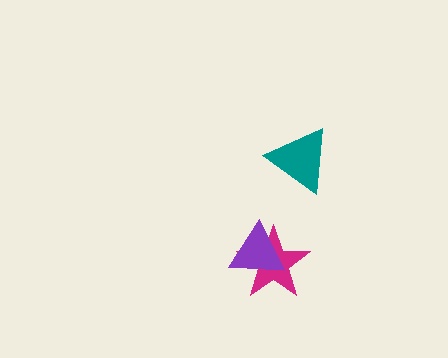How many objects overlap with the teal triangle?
0 objects overlap with the teal triangle.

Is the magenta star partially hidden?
Yes, it is partially covered by another shape.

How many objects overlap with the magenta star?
1 object overlaps with the magenta star.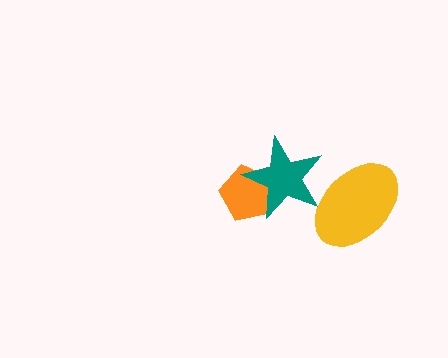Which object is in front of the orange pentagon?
The teal star is in front of the orange pentagon.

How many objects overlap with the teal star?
2 objects overlap with the teal star.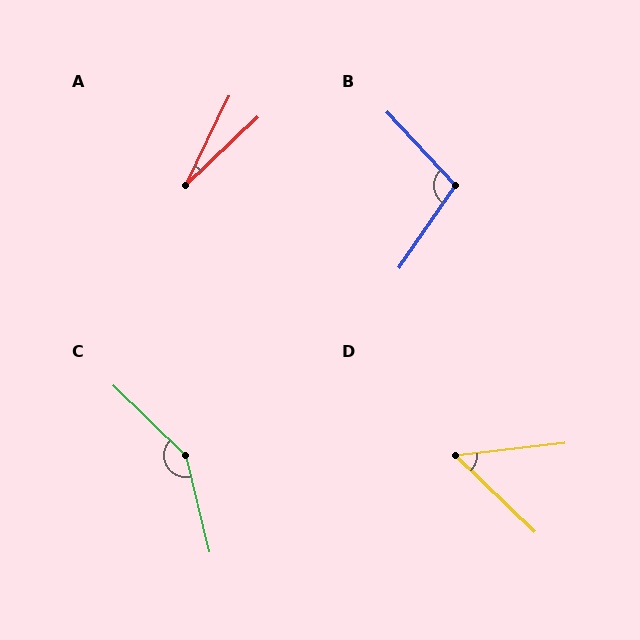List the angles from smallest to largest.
A (21°), D (50°), B (102°), C (148°).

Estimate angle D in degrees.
Approximately 50 degrees.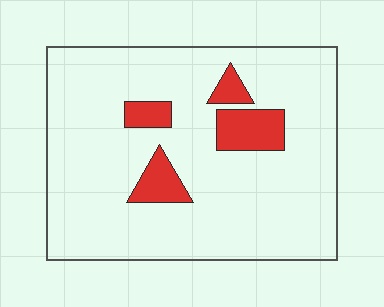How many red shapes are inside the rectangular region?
4.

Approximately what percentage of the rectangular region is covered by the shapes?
Approximately 10%.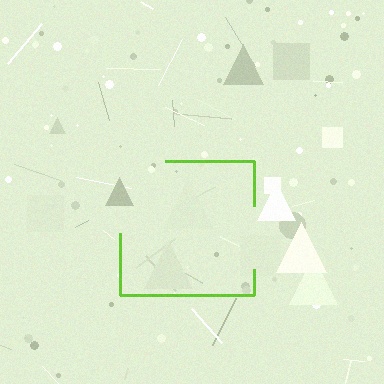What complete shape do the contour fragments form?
The contour fragments form a square.